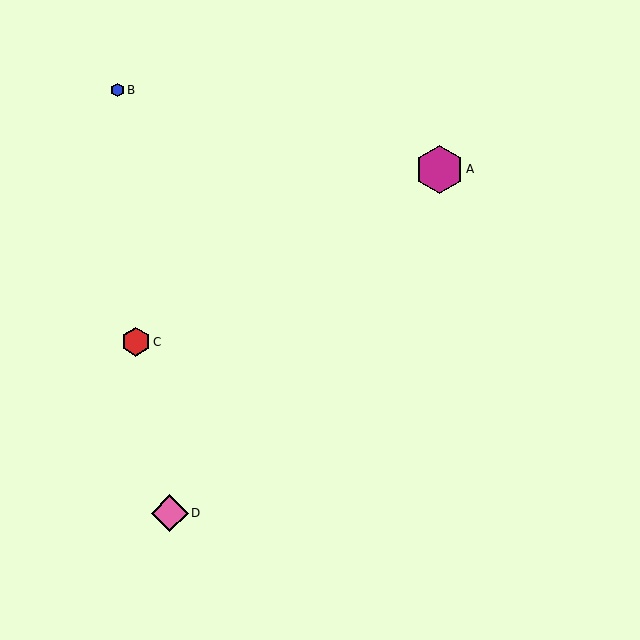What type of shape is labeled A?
Shape A is a magenta hexagon.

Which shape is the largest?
The magenta hexagon (labeled A) is the largest.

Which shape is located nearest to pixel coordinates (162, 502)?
The pink diamond (labeled D) at (170, 513) is nearest to that location.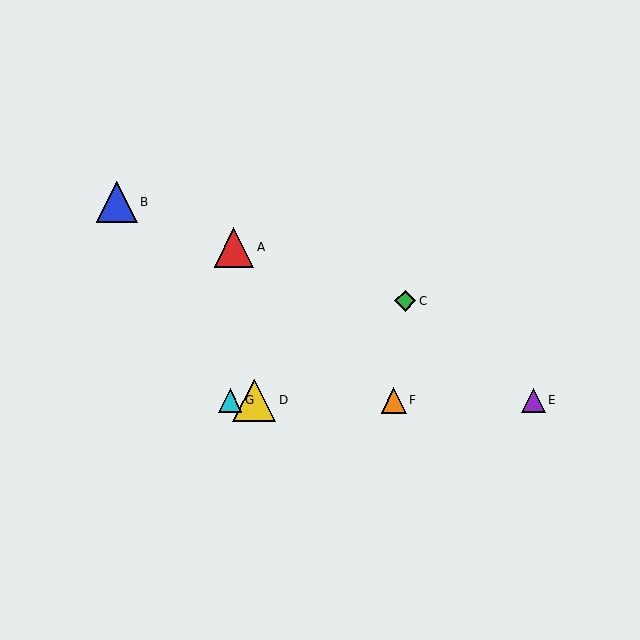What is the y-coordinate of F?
Object F is at y≈400.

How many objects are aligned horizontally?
4 objects (D, E, F, G) are aligned horizontally.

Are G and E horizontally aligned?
Yes, both are at y≈400.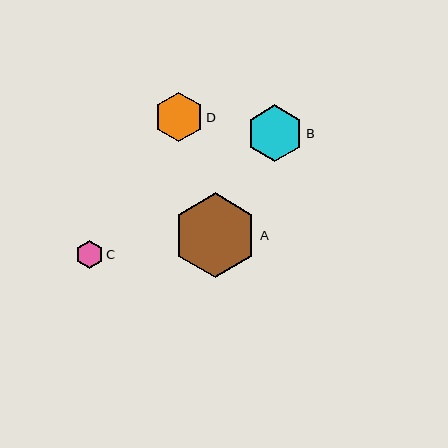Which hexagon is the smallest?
Hexagon C is the smallest with a size of approximately 28 pixels.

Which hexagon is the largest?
Hexagon A is the largest with a size of approximately 84 pixels.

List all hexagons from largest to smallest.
From largest to smallest: A, B, D, C.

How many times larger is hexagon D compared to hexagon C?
Hexagon D is approximately 1.7 times the size of hexagon C.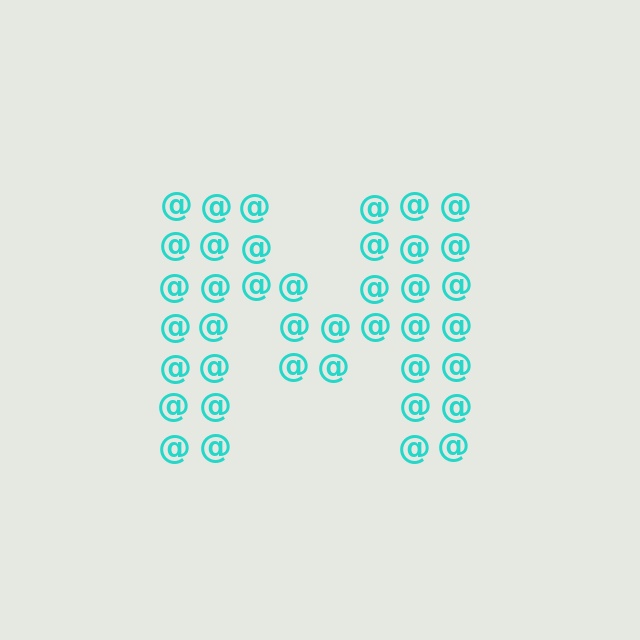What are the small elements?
The small elements are at signs.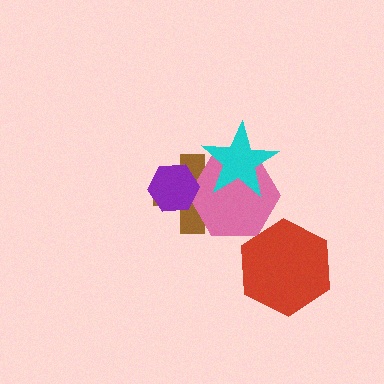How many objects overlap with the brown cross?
3 objects overlap with the brown cross.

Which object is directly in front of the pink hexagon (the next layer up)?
The purple hexagon is directly in front of the pink hexagon.